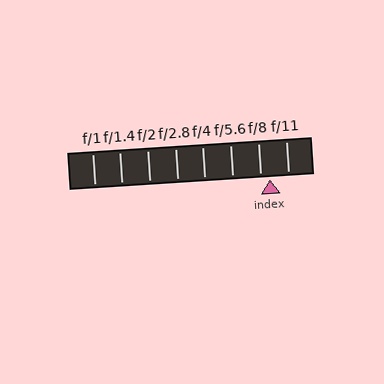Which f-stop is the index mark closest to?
The index mark is closest to f/8.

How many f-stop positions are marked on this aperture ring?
There are 8 f-stop positions marked.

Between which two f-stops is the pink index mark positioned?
The index mark is between f/8 and f/11.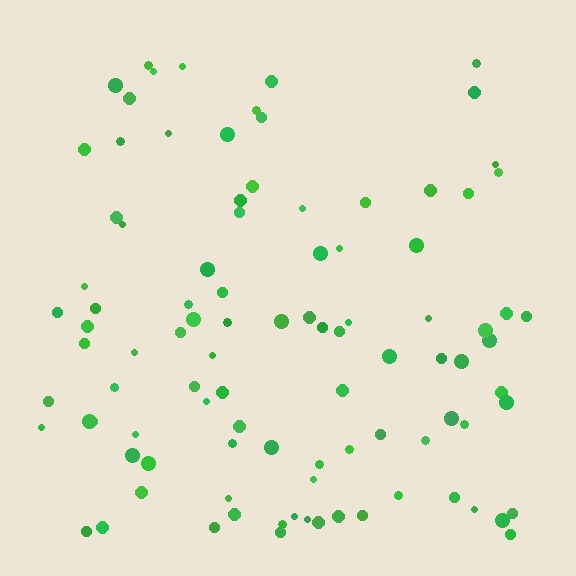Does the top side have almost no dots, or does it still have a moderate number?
Still a moderate number, just noticeably fewer than the bottom.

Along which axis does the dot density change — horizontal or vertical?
Vertical.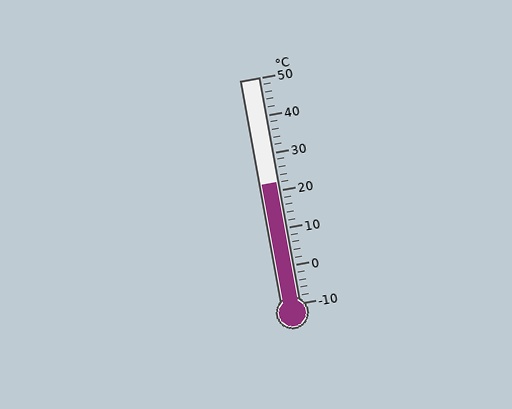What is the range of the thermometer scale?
The thermometer scale ranges from -10°C to 50°C.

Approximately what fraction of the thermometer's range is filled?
The thermometer is filled to approximately 55% of its range.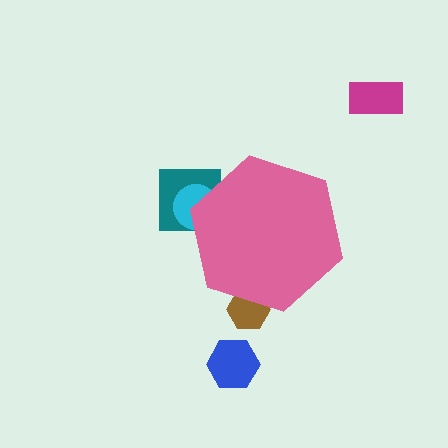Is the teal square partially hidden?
Yes, the teal square is partially hidden behind the pink hexagon.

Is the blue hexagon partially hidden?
No, the blue hexagon is fully visible.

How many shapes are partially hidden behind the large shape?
3 shapes are partially hidden.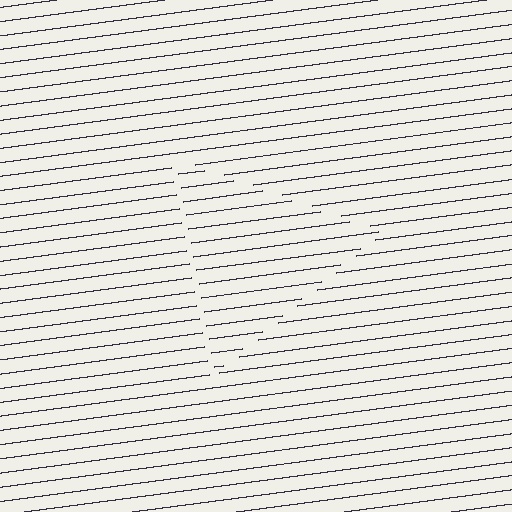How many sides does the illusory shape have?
3 sides — the line-ends trace a triangle.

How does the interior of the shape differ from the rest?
The interior of the shape contains the same grating, shifted by half a period — the contour is defined by the phase discontinuity where line-ends from the inner and outer gratings abut.